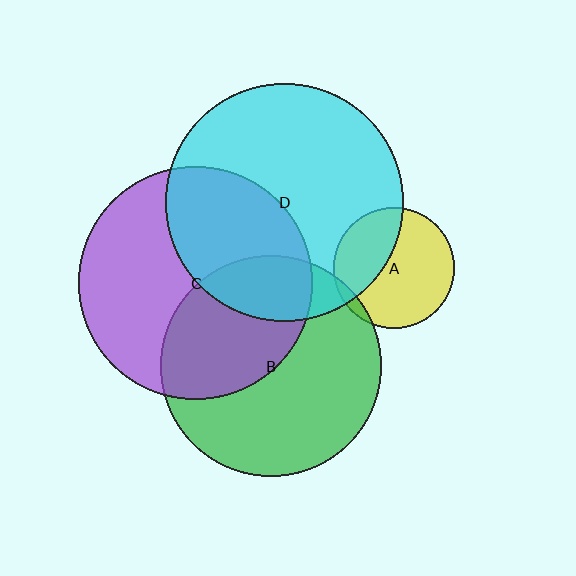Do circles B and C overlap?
Yes.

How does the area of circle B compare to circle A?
Approximately 3.4 times.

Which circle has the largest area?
Circle D (cyan).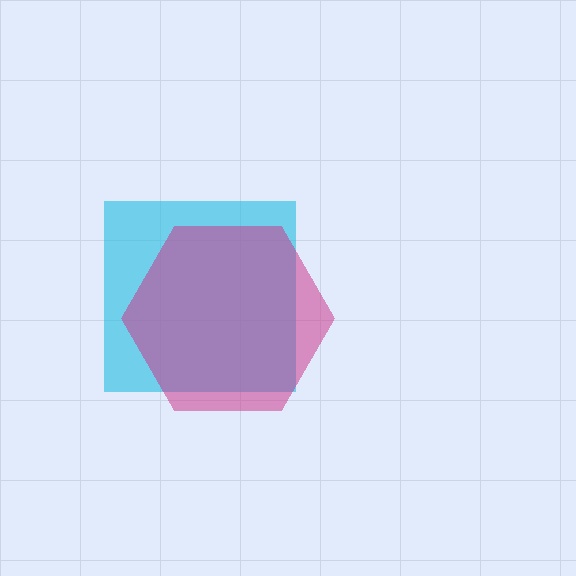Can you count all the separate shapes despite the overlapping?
Yes, there are 2 separate shapes.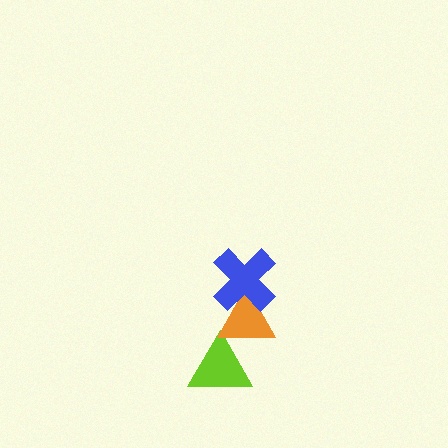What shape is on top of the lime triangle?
The orange triangle is on top of the lime triangle.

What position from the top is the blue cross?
The blue cross is 1st from the top.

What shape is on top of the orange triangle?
The blue cross is on top of the orange triangle.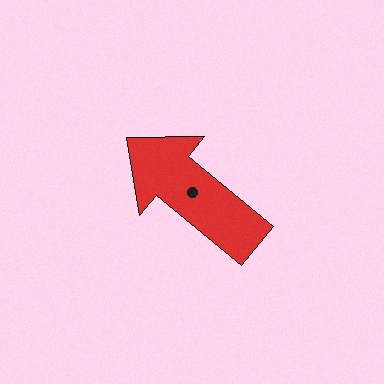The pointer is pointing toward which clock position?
Roughly 10 o'clock.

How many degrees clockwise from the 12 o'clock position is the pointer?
Approximately 310 degrees.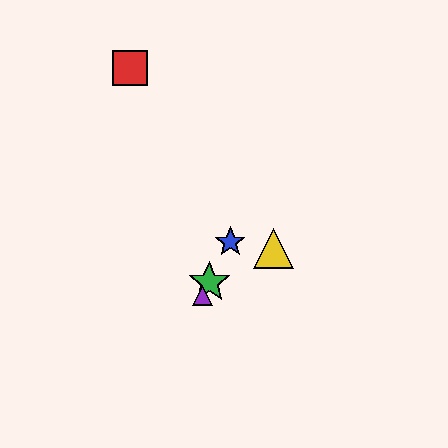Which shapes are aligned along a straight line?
The blue star, the green star, the purple triangle are aligned along a straight line.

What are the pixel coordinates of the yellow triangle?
The yellow triangle is at (274, 248).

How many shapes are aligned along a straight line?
3 shapes (the blue star, the green star, the purple triangle) are aligned along a straight line.